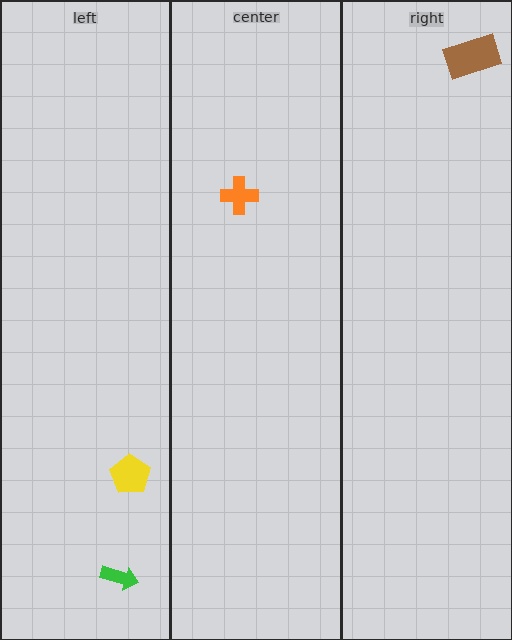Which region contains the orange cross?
The center region.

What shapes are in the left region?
The yellow pentagon, the green arrow.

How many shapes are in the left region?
2.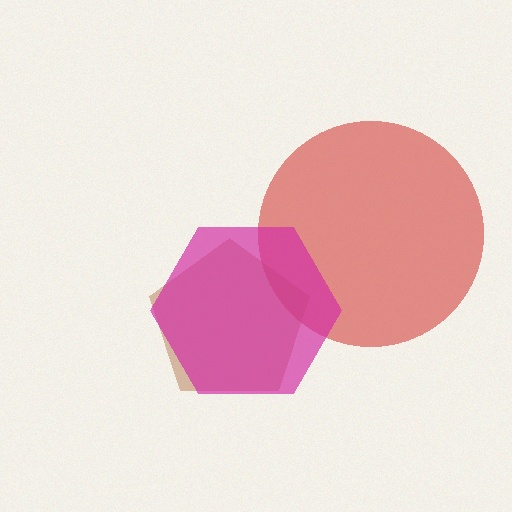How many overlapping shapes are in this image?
There are 3 overlapping shapes in the image.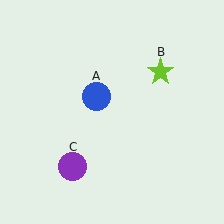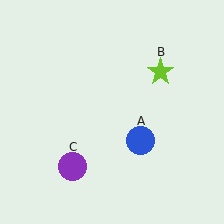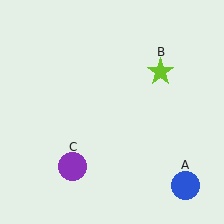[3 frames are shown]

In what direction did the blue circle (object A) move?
The blue circle (object A) moved down and to the right.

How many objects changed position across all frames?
1 object changed position: blue circle (object A).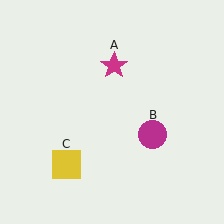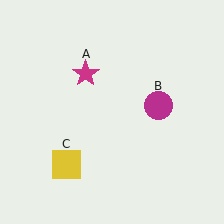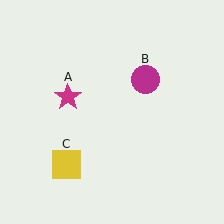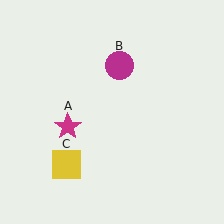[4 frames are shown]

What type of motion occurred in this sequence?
The magenta star (object A), magenta circle (object B) rotated counterclockwise around the center of the scene.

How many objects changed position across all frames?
2 objects changed position: magenta star (object A), magenta circle (object B).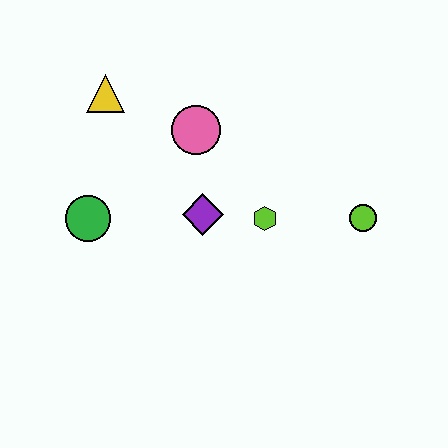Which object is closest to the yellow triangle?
The pink circle is closest to the yellow triangle.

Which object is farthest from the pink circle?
The lime circle is farthest from the pink circle.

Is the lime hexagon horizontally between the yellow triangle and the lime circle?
Yes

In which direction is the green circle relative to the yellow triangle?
The green circle is below the yellow triangle.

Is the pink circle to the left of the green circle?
No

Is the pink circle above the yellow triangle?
No